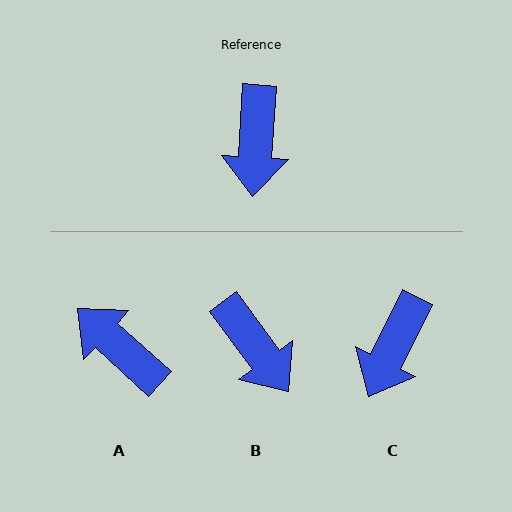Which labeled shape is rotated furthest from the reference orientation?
A, about 129 degrees away.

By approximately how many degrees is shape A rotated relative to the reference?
Approximately 129 degrees clockwise.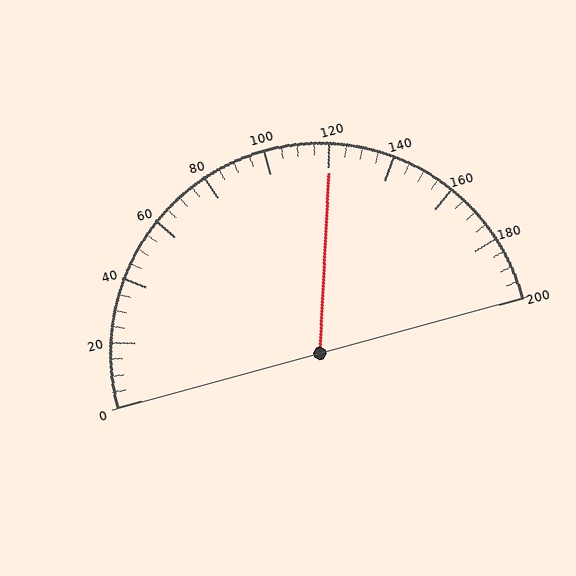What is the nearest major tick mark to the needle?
The nearest major tick mark is 120.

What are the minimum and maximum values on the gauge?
The gauge ranges from 0 to 200.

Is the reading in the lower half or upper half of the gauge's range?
The reading is in the upper half of the range (0 to 200).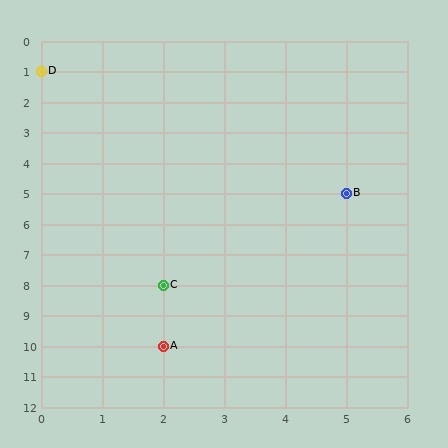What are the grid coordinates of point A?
Point A is at grid coordinates (2, 10).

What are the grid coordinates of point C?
Point C is at grid coordinates (2, 8).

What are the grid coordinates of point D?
Point D is at grid coordinates (0, 1).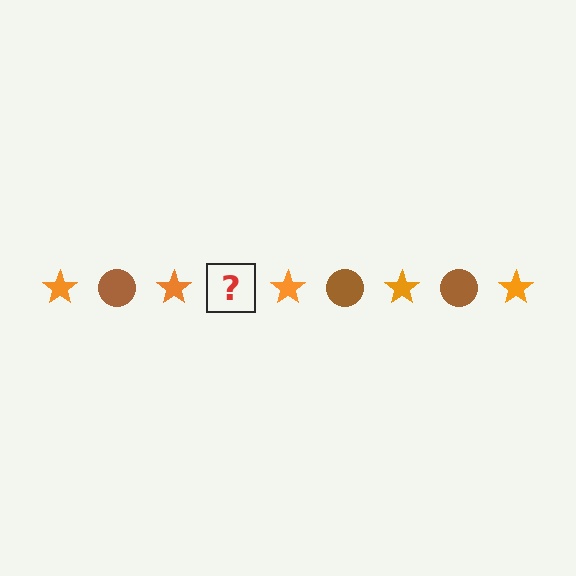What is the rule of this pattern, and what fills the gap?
The rule is that the pattern alternates between orange star and brown circle. The gap should be filled with a brown circle.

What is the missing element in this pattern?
The missing element is a brown circle.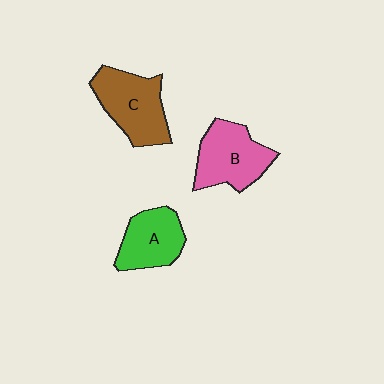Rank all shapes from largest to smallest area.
From largest to smallest: C (brown), B (pink), A (green).